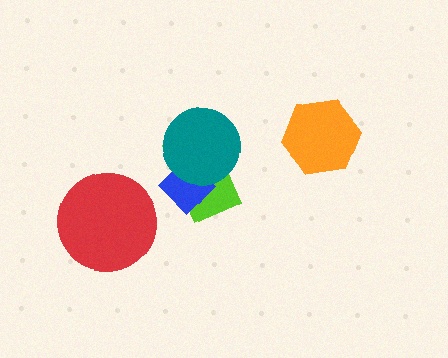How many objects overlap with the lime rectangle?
2 objects overlap with the lime rectangle.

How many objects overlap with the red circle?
0 objects overlap with the red circle.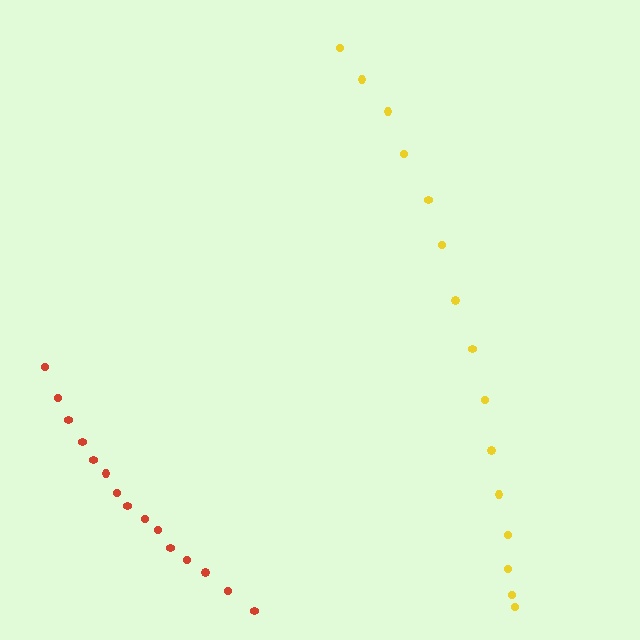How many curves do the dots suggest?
There are 2 distinct paths.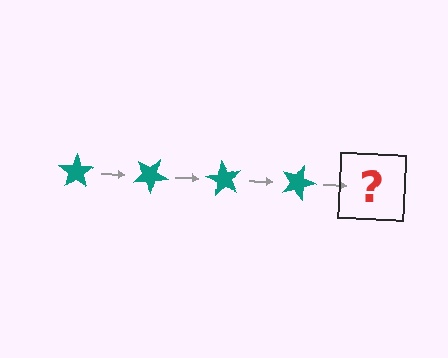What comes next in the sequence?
The next element should be a teal star rotated 120 degrees.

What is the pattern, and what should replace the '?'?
The pattern is that the star rotates 30 degrees each step. The '?' should be a teal star rotated 120 degrees.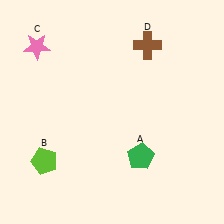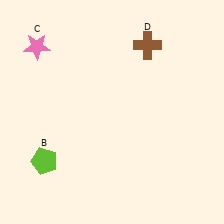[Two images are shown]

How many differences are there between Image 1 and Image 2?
There is 1 difference between the two images.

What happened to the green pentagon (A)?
The green pentagon (A) was removed in Image 2. It was in the bottom-right area of Image 1.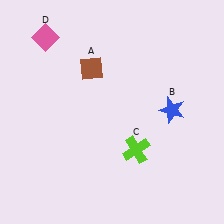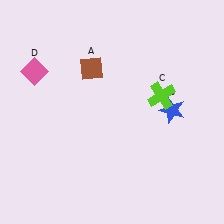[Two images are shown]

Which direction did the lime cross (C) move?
The lime cross (C) moved up.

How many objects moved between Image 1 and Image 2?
2 objects moved between the two images.